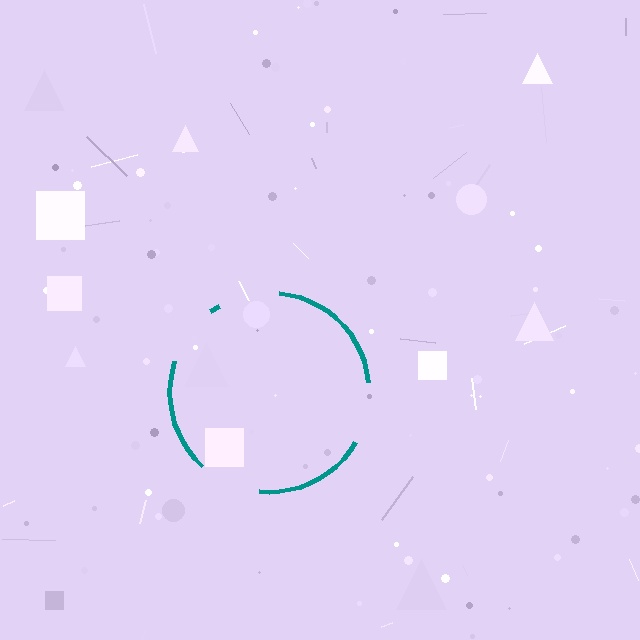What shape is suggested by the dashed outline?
The dashed outline suggests a circle.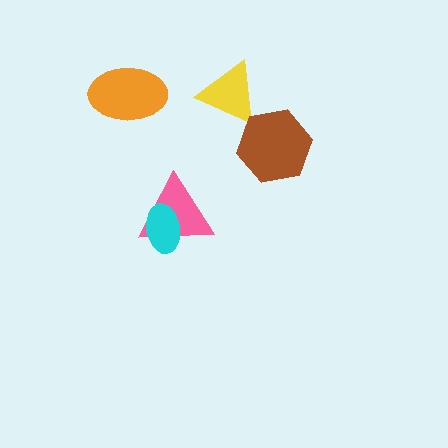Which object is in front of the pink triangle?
The cyan ellipse is in front of the pink triangle.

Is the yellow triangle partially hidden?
No, no other shape covers it.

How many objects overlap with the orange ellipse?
0 objects overlap with the orange ellipse.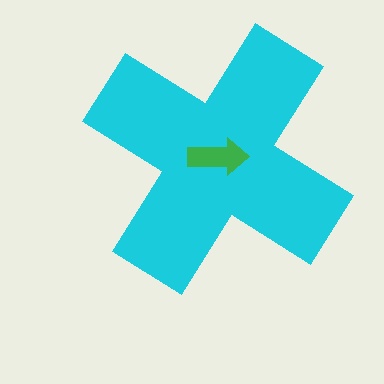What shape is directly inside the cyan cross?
The green arrow.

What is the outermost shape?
The cyan cross.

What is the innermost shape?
The green arrow.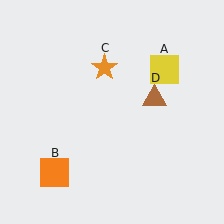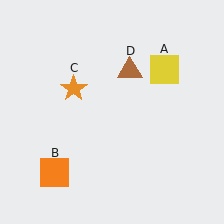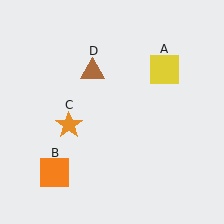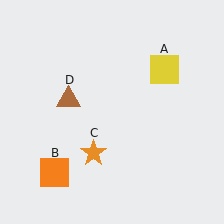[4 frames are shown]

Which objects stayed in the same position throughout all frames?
Yellow square (object A) and orange square (object B) remained stationary.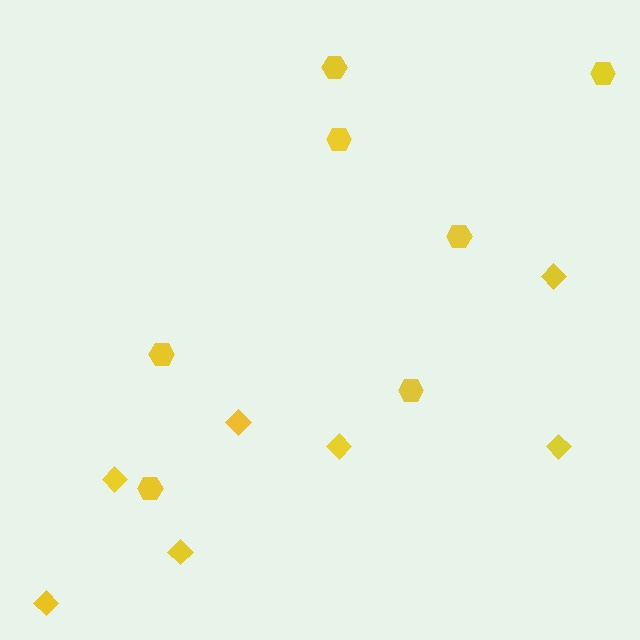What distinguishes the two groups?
There are 2 groups: one group of diamonds (7) and one group of hexagons (7).